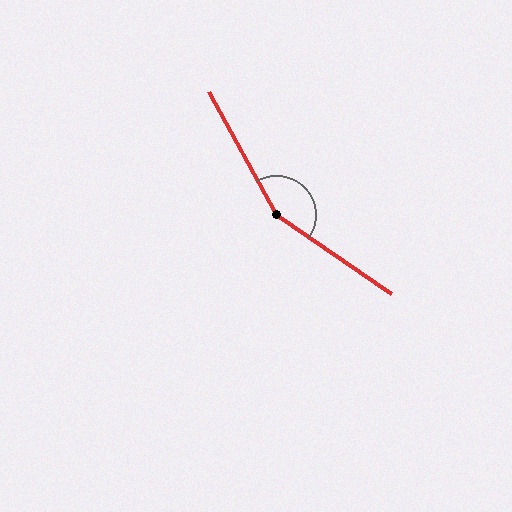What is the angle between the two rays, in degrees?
Approximately 153 degrees.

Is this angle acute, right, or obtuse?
It is obtuse.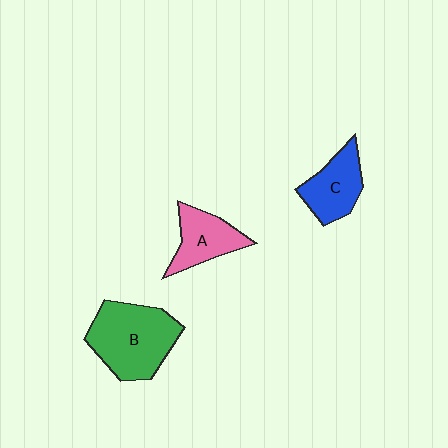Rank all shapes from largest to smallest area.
From largest to smallest: B (green), C (blue), A (pink).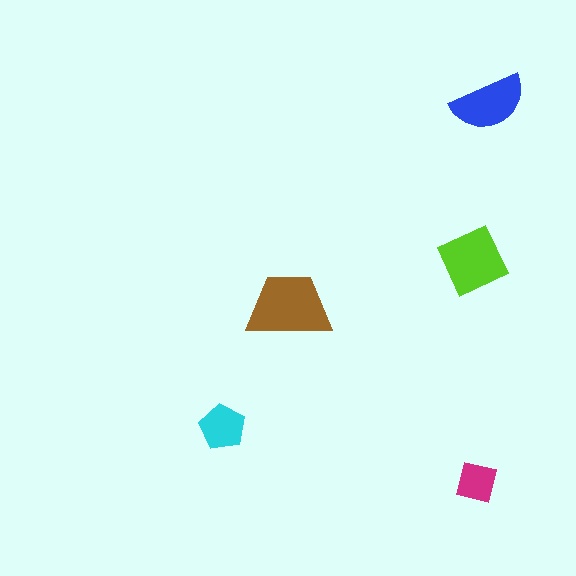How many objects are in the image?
There are 5 objects in the image.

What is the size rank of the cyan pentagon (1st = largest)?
4th.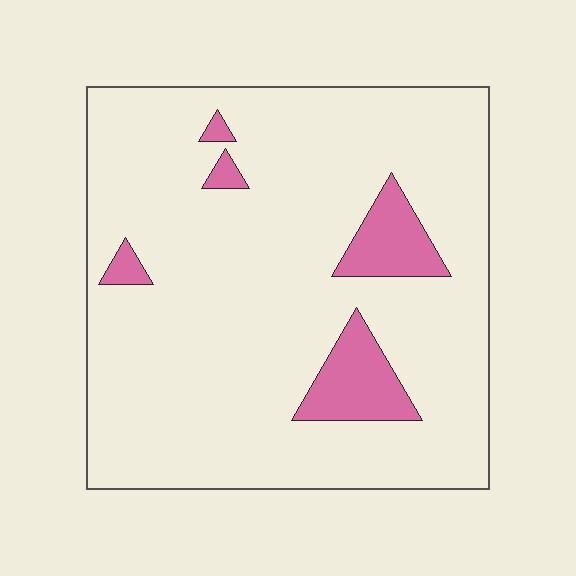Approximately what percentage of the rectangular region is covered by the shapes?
Approximately 10%.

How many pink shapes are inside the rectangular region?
5.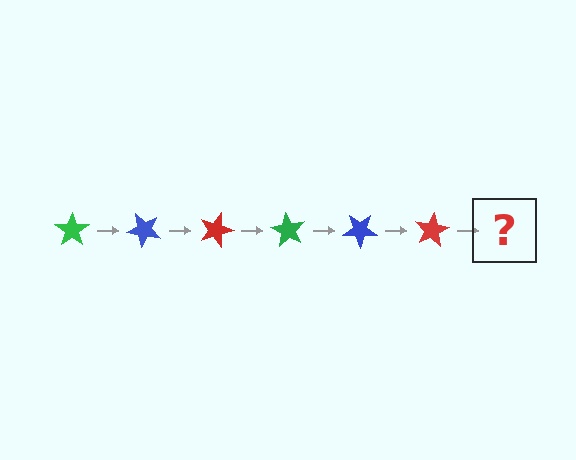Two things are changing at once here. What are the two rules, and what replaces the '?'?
The two rules are that it rotates 45 degrees each step and the color cycles through green, blue, and red. The '?' should be a green star, rotated 270 degrees from the start.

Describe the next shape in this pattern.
It should be a green star, rotated 270 degrees from the start.